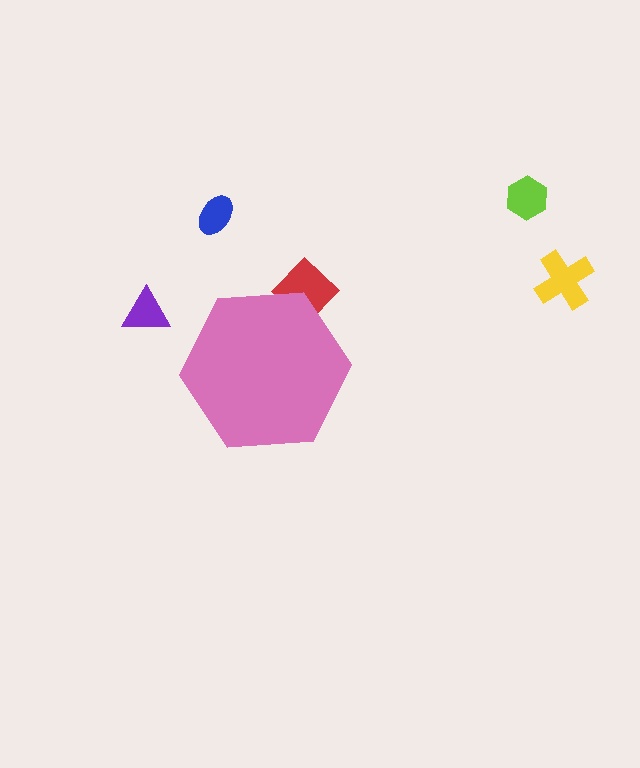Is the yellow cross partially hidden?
No, the yellow cross is fully visible.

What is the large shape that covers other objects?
A pink hexagon.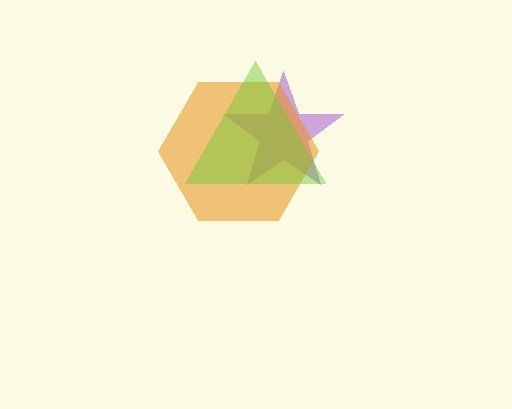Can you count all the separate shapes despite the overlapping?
Yes, there are 3 separate shapes.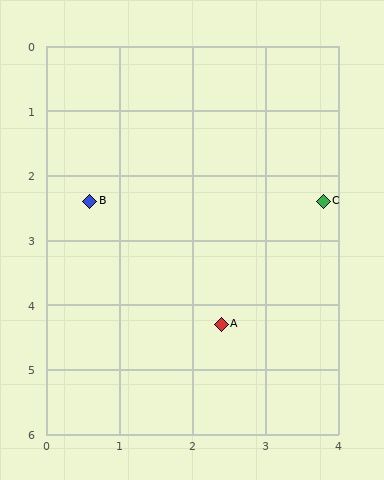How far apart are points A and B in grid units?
Points A and B are about 2.6 grid units apart.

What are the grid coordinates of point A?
Point A is at approximately (2.4, 4.3).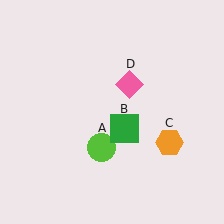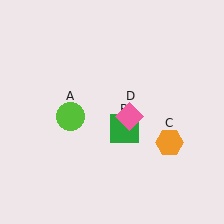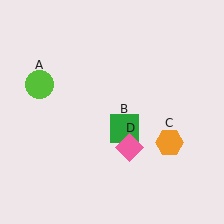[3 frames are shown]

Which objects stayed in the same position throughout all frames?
Green square (object B) and orange hexagon (object C) remained stationary.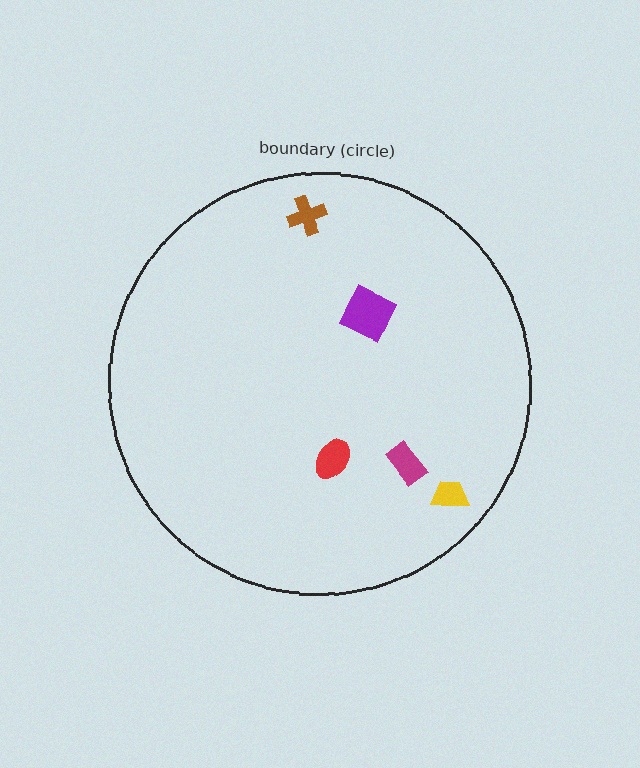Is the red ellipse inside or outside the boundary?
Inside.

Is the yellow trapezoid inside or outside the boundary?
Inside.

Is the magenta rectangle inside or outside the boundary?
Inside.